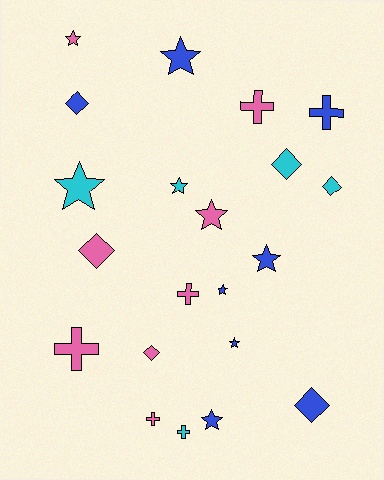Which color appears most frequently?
Pink, with 8 objects.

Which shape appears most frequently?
Star, with 9 objects.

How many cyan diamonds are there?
There are 2 cyan diamonds.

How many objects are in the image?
There are 21 objects.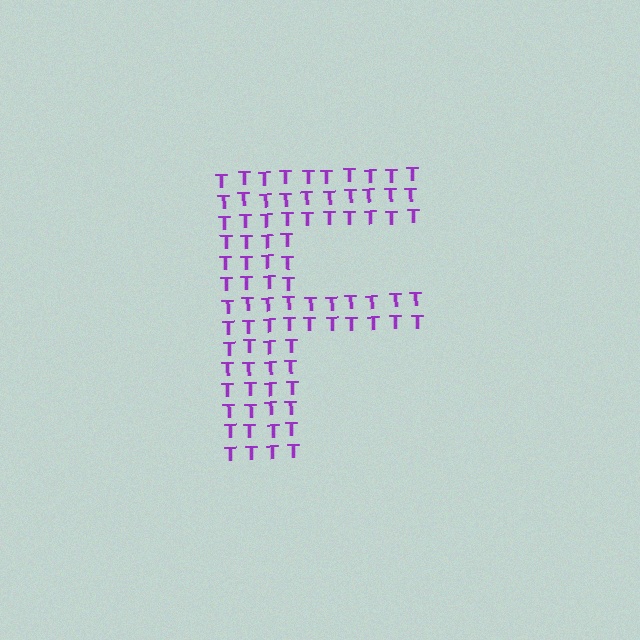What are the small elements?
The small elements are letter T's.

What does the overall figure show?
The overall figure shows the letter F.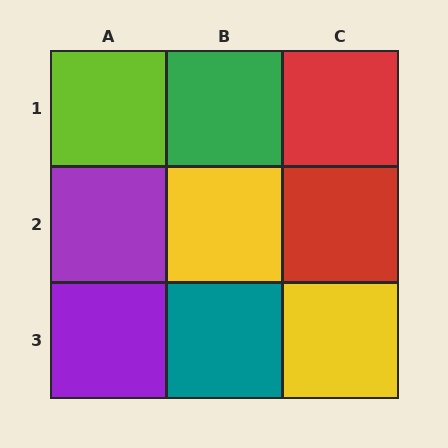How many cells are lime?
1 cell is lime.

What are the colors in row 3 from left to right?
Purple, teal, yellow.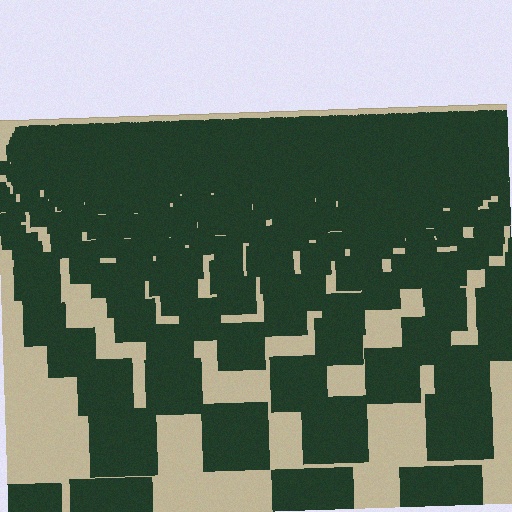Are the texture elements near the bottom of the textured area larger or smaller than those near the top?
Larger. Near the bottom, elements are closer to the viewer and appear at a bigger on-screen size.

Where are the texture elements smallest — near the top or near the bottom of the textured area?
Near the top.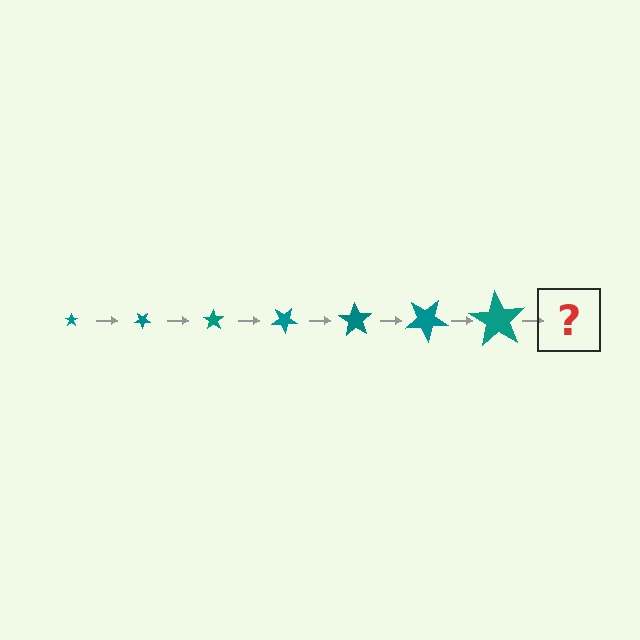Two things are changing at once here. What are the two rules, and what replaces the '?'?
The two rules are that the star grows larger each step and it rotates 35 degrees each step. The '?' should be a star, larger than the previous one and rotated 245 degrees from the start.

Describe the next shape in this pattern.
It should be a star, larger than the previous one and rotated 245 degrees from the start.